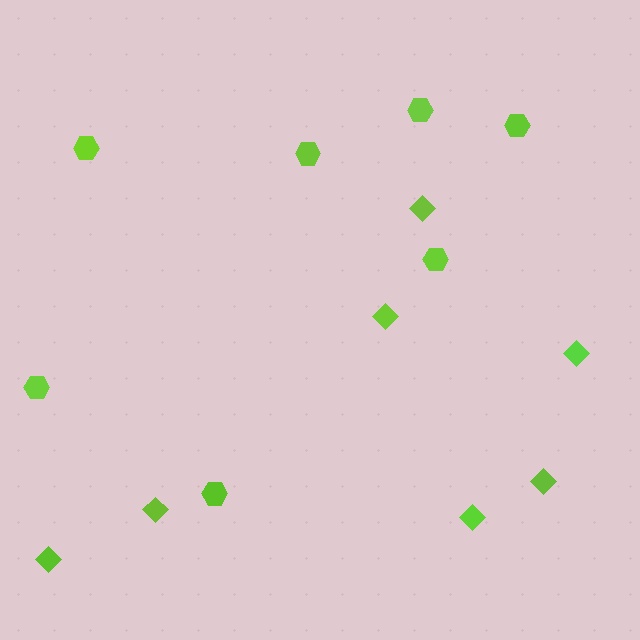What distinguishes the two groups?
There are 2 groups: one group of hexagons (7) and one group of diamonds (7).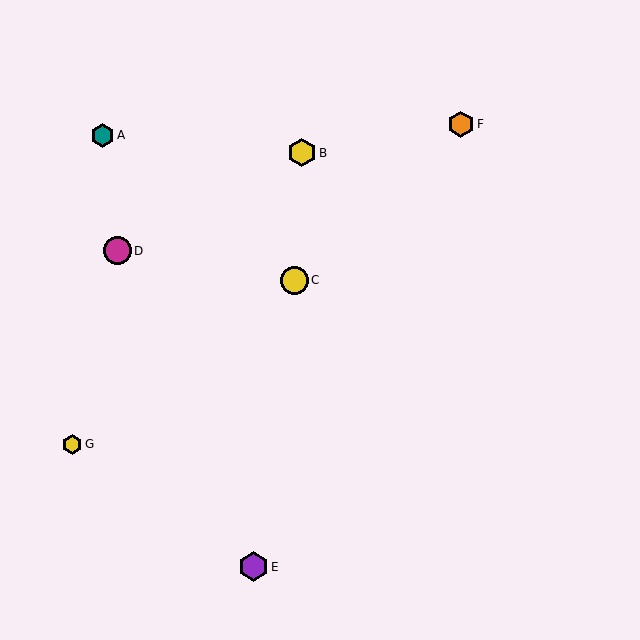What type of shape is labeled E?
Shape E is a purple hexagon.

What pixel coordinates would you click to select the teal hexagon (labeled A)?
Click at (103, 135) to select the teal hexagon A.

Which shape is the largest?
The purple hexagon (labeled E) is the largest.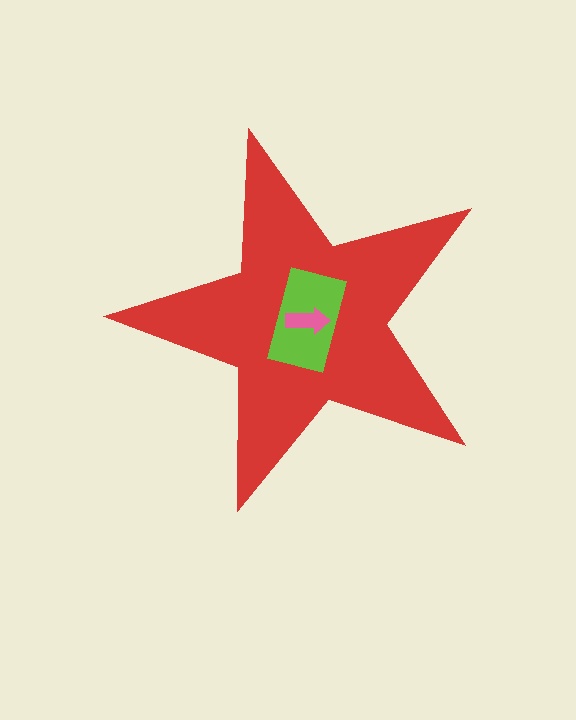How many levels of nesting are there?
3.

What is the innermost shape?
The pink arrow.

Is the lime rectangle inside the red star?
Yes.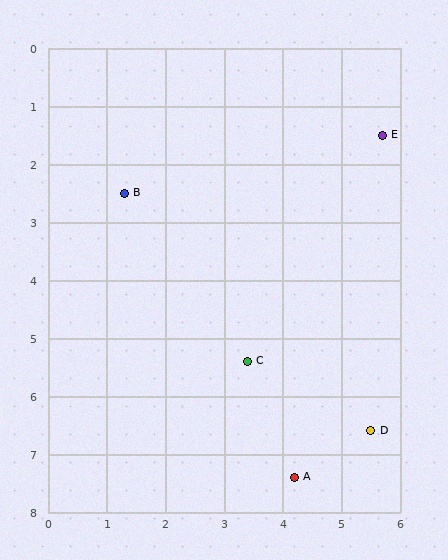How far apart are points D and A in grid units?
Points D and A are about 1.5 grid units apart.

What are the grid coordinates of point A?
Point A is at approximately (4.2, 7.4).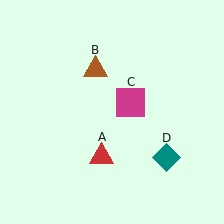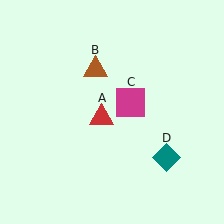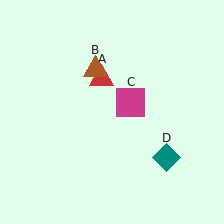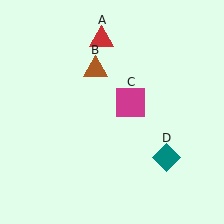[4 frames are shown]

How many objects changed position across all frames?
1 object changed position: red triangle (object A).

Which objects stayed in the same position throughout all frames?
Brown triangle (object B) and magenta square (object C) and teal diamond (object D) remained stationary.